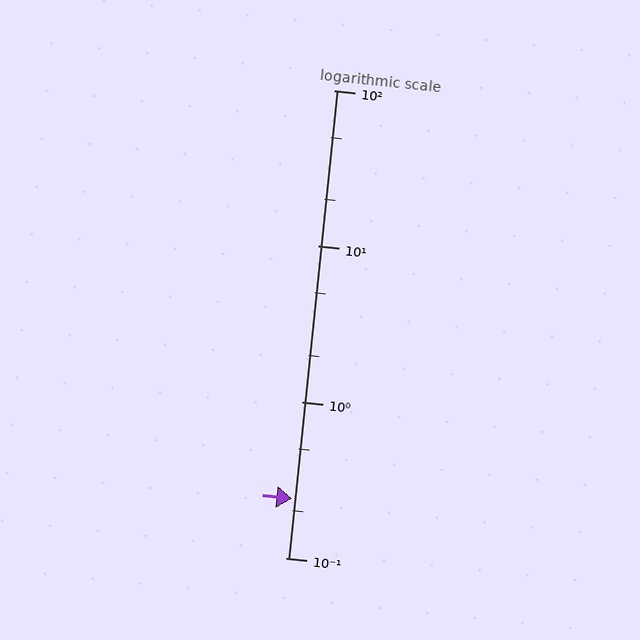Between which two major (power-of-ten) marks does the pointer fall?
The pointer is between 0.1 and 1.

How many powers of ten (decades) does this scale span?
The scale spans 3 decades, from 0.1 to 100.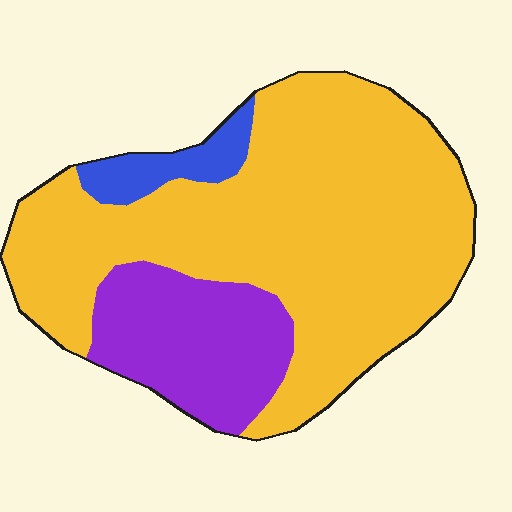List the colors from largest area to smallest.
From largest to smallest: yellow, purple, blue.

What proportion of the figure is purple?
Purple covers roughly 20% of the figure.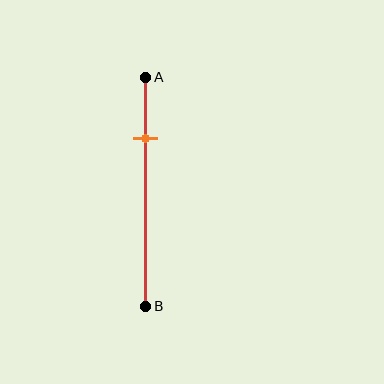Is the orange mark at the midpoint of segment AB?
No, the mark is at about 25% from A, not at the 50% midpoint.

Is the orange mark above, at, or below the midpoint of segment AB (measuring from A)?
The orange mark is above the midpoint of segment AB.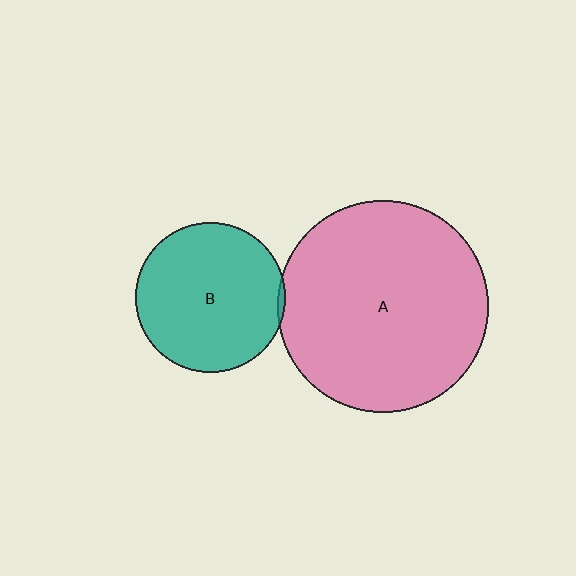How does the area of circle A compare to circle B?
Approximately 2.0 times.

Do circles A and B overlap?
Yes.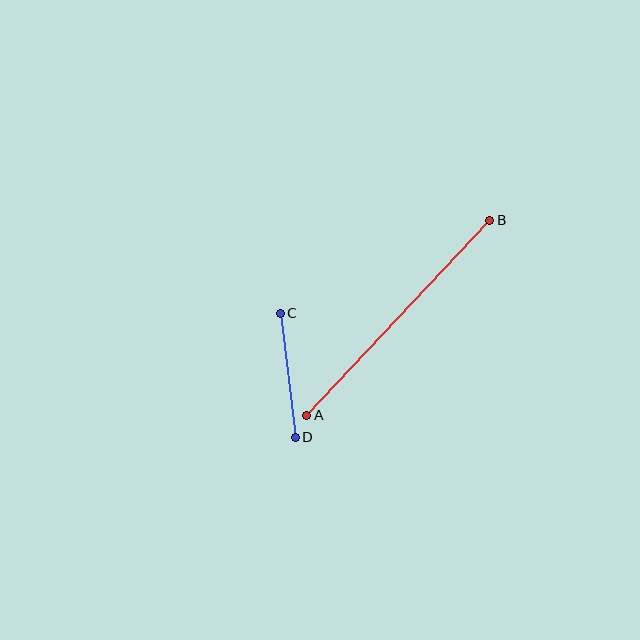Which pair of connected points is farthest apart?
Points A and B are farthest apart.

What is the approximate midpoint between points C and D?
The midpoint is at approximately (288, 375) pixels.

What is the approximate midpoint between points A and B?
The midpoint is at approximately (398, 318) pixels.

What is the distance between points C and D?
The distance is approximately 125 pixels.